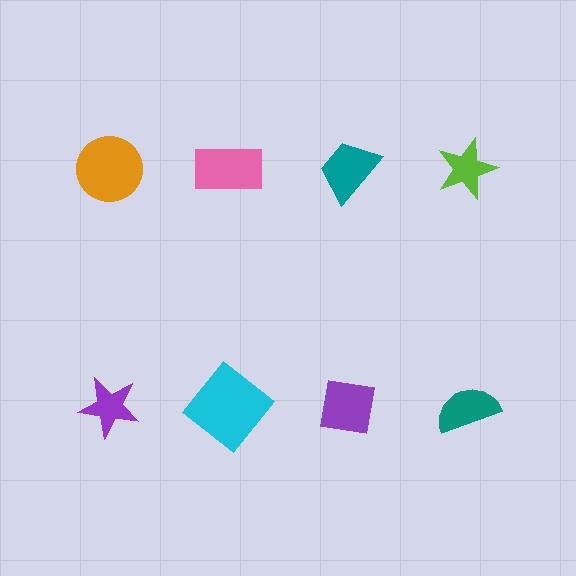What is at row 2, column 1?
A purple star.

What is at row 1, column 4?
A lime star.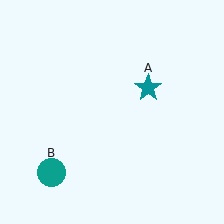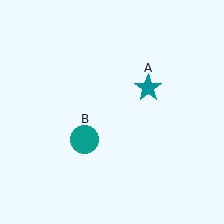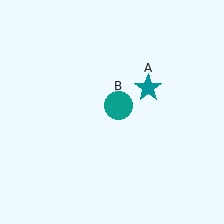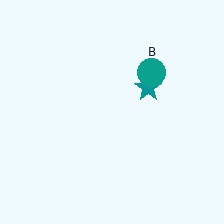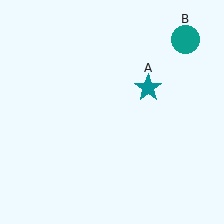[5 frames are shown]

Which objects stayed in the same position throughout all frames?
Teal star (object A) remained stationary.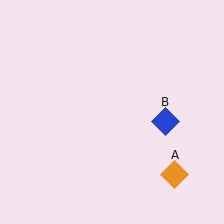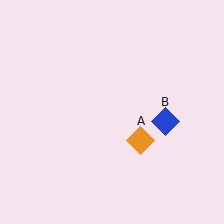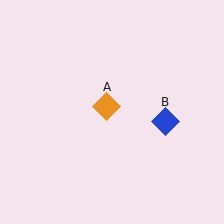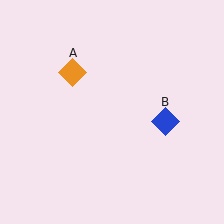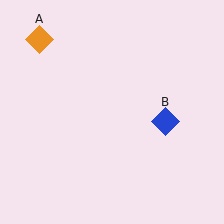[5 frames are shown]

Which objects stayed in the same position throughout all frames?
Blue diamond (object B) remained stationary.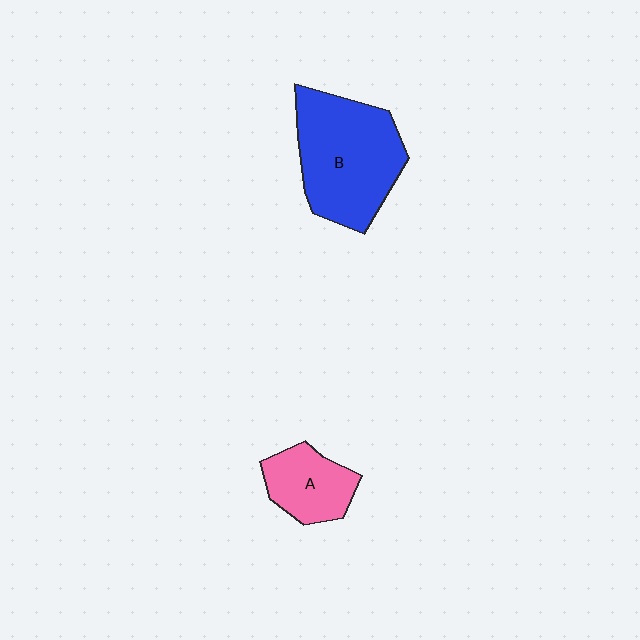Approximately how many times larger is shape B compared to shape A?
Approximately 2.1 times.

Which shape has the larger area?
Shape B (blue).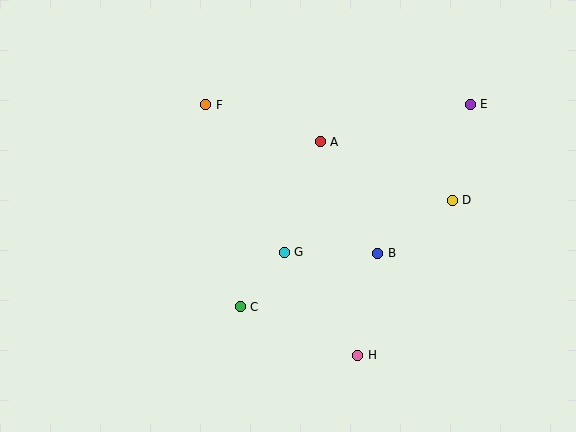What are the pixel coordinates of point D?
Point D is at (452, 200).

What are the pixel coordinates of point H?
Point H is at (358, 355).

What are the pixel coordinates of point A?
Point A is at (320, 142).